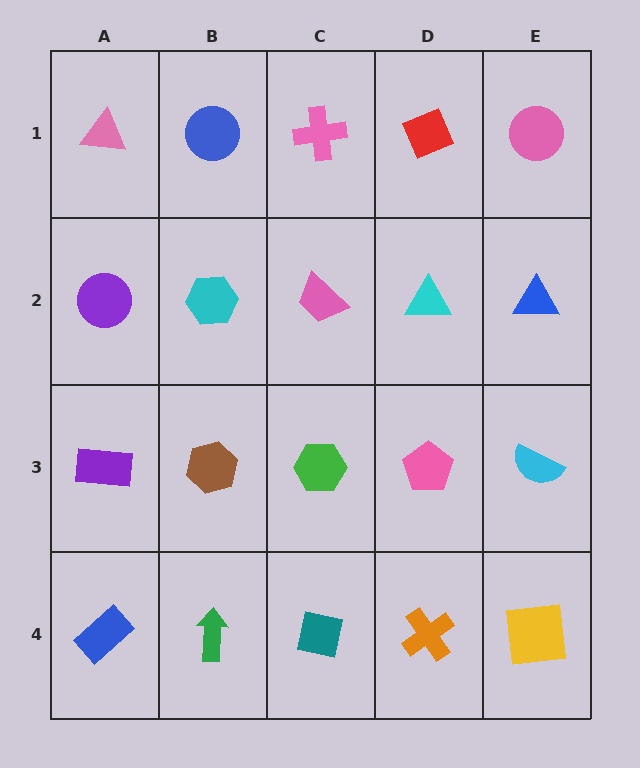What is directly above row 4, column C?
A green hexagon.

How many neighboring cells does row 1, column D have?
3.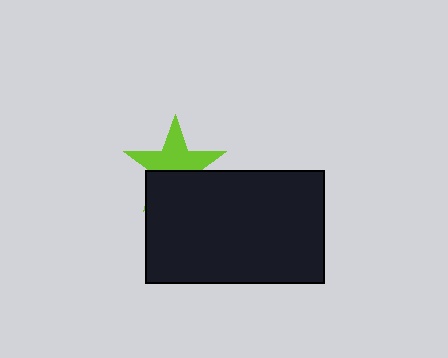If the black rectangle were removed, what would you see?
You would see the complete lime star.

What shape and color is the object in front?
The object in front is a black rectangle.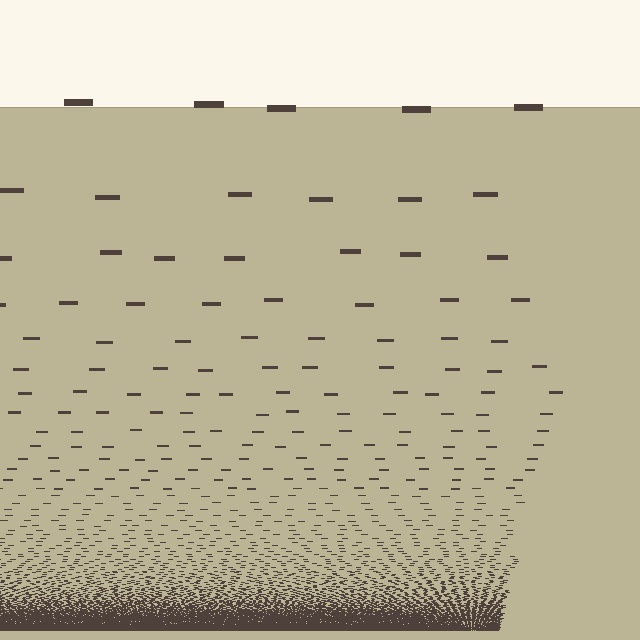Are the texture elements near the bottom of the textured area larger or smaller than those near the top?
Smaller. The gradient is inverted — elements near the bottom are smaller and denser.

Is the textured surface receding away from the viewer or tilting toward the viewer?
The surface appears to tilt toward the viewer. Texture elements get larger and sparser toward the top.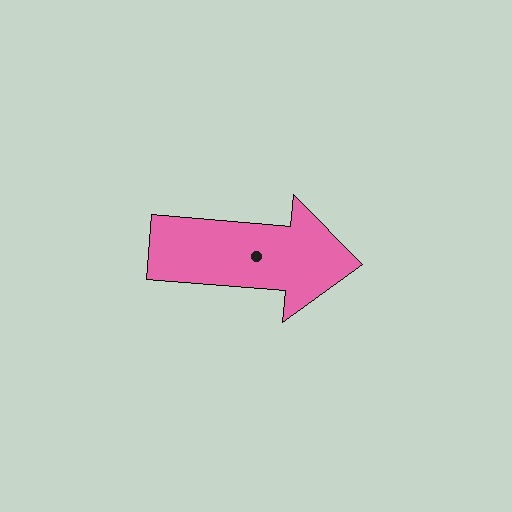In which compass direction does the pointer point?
East.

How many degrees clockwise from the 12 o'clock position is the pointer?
Approximately 95 degrees.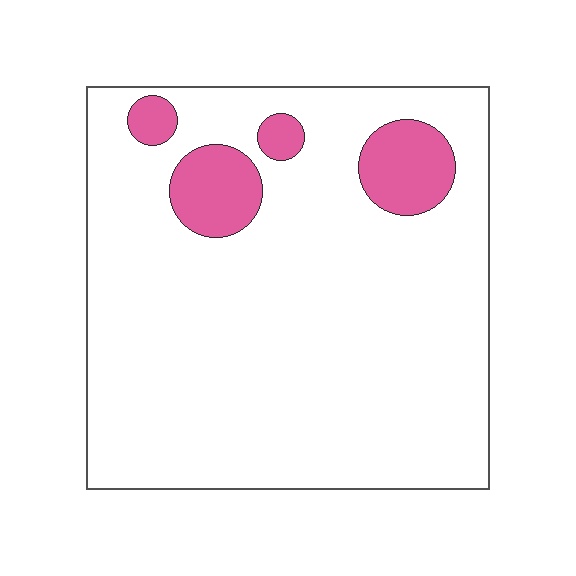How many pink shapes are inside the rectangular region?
4.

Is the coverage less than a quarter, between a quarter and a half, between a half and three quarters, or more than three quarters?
Less than a quarter.